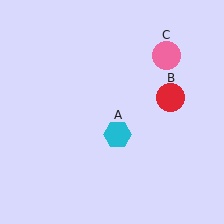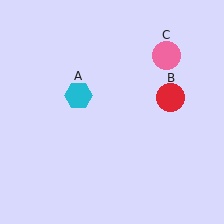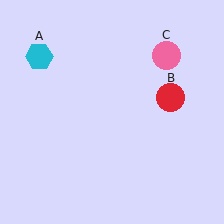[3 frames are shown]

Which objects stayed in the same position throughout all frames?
Red circle (object B) and pink circle (object C) remained stationary.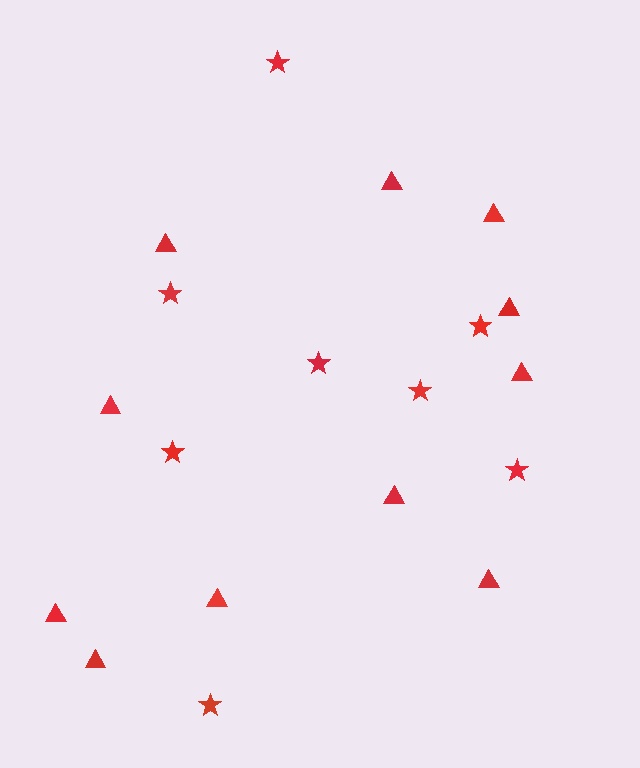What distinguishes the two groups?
There are 2 groups: one group of stars (8) and one group of triangles (11).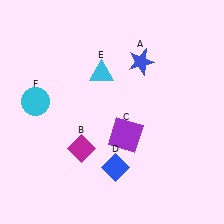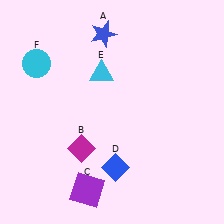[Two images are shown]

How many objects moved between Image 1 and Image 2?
3 objects moved between the two images.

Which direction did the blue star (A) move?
The blue star (A) moved left.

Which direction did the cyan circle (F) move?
The cyan circle (F) moved up.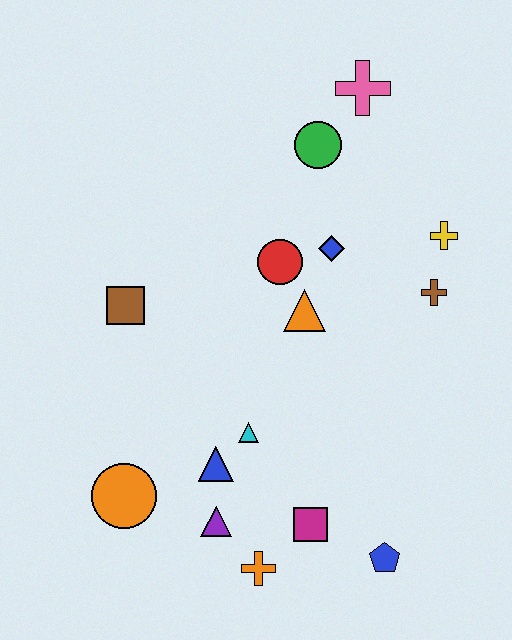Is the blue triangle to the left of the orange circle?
No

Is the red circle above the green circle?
No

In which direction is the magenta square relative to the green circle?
The magenta square is below the green circle.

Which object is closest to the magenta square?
The orange cross is closest to the magenta square.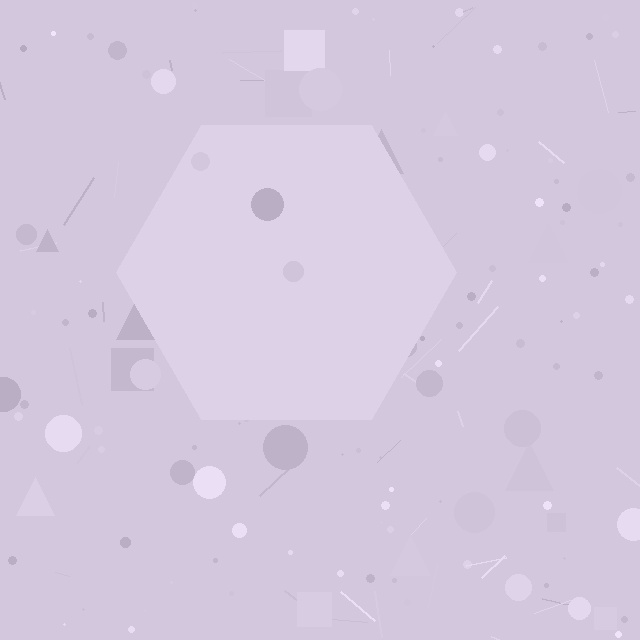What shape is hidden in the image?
A hexagon is hidden in the image.